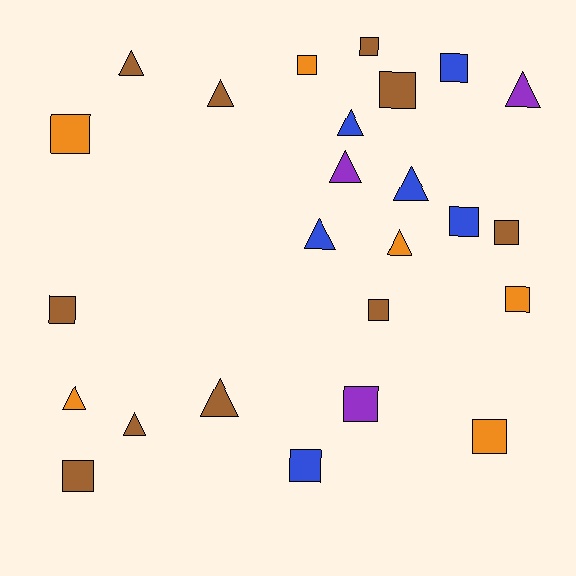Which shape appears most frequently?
Square, with 14 objects.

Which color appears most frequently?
Brown, with 10 objects.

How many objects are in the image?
There are 25 objects.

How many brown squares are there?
There are 6 brown squares.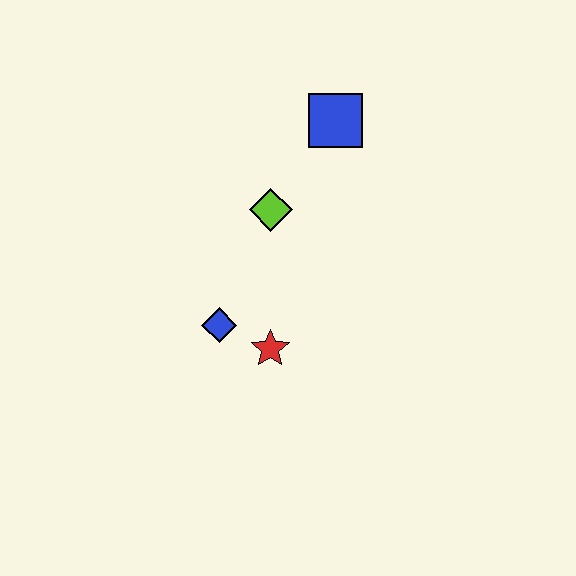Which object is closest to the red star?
The blue diamond is closest to the red star.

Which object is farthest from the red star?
The blue square is farthest from the red star.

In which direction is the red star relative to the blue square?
The red star is below the blue square.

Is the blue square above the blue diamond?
Yes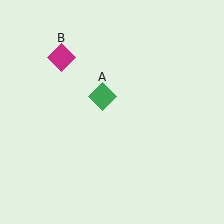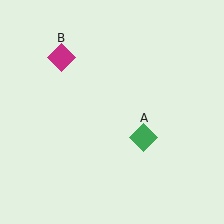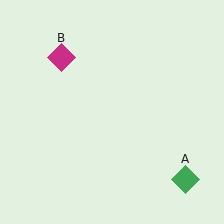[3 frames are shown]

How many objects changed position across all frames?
1 object changed position: green diamond (object A).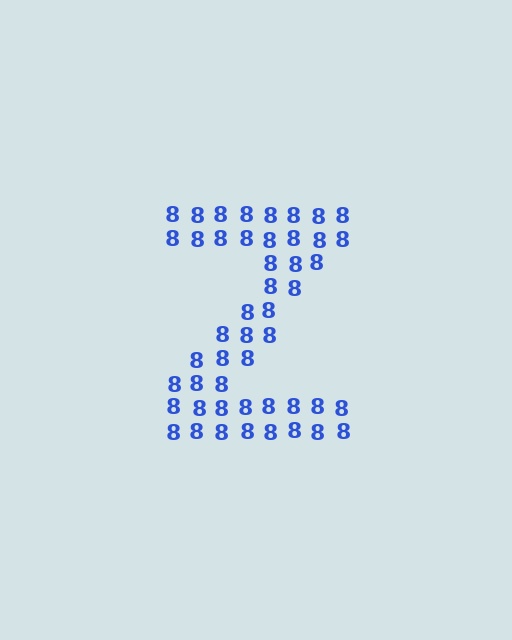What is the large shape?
The large shape is the letter Z.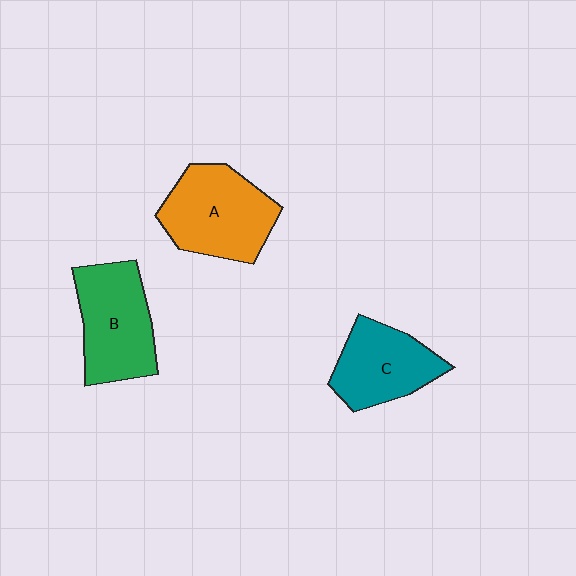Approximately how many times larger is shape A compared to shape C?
Approximately 1.2 times.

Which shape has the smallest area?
Shape C (teal).